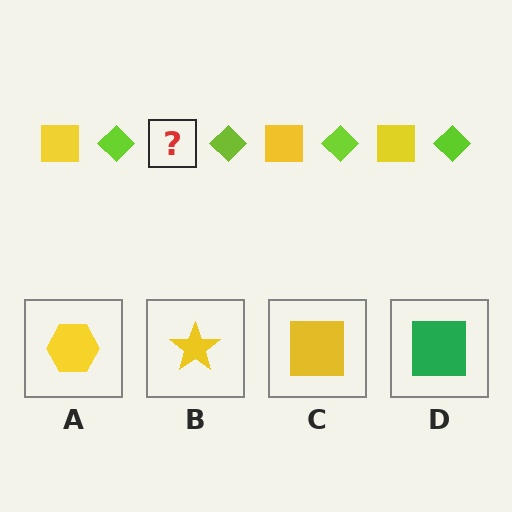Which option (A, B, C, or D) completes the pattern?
C.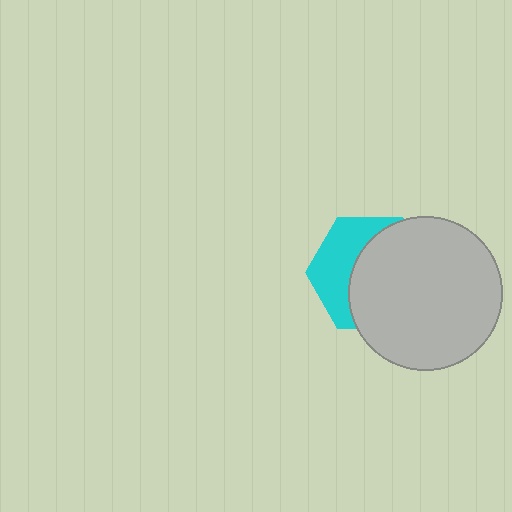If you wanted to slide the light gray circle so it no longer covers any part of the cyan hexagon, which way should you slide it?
Slide it right — that is the most direct way to separate the two shapes.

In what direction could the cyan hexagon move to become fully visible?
The cyan hexagon could move left. That would shift it out from behind the light gray circle entirely.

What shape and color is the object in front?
The object in front is a light gray circle.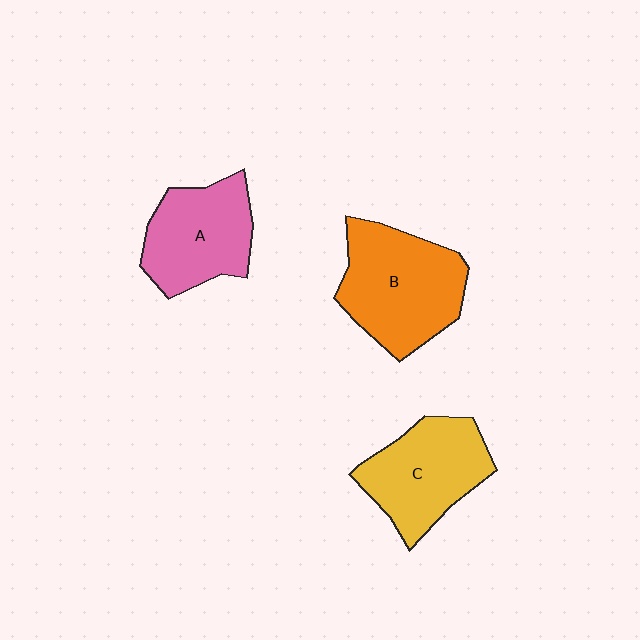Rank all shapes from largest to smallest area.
From largest to smallest: B (orange), C (yellow), A (pink).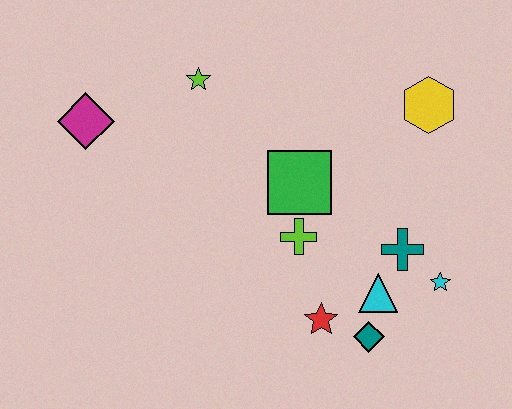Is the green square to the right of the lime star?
Yes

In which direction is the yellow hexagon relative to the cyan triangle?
The yellow hexagon is above the cyan triangle.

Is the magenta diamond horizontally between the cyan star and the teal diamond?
No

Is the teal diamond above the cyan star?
No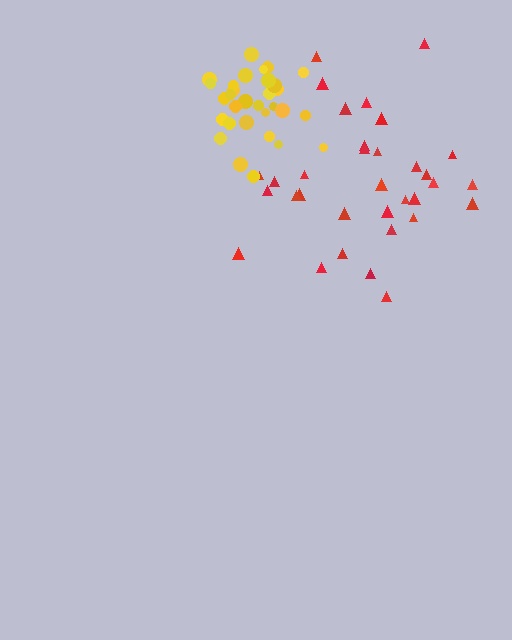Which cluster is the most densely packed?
Yellow.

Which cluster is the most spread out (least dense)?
Red.